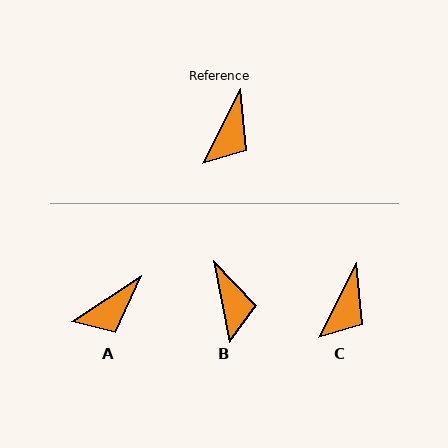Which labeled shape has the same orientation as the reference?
C.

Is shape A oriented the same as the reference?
No, it is off by about 30 degrees.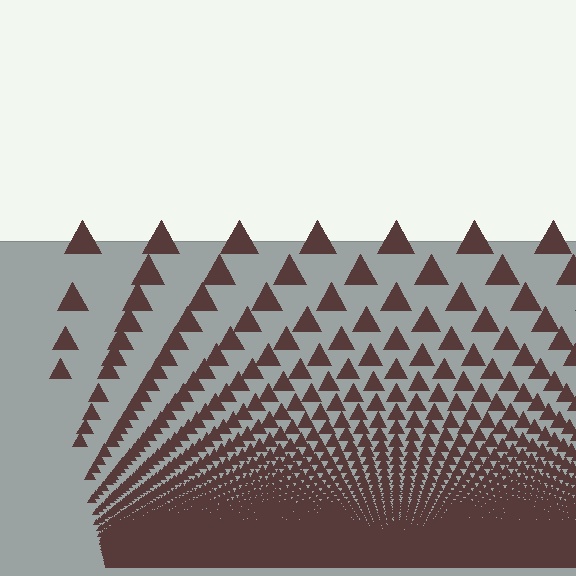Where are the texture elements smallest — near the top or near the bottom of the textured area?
Near the bottom.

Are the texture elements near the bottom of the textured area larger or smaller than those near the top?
Smaller. The gradient is inverted — elements near the bottom are smaller and denser.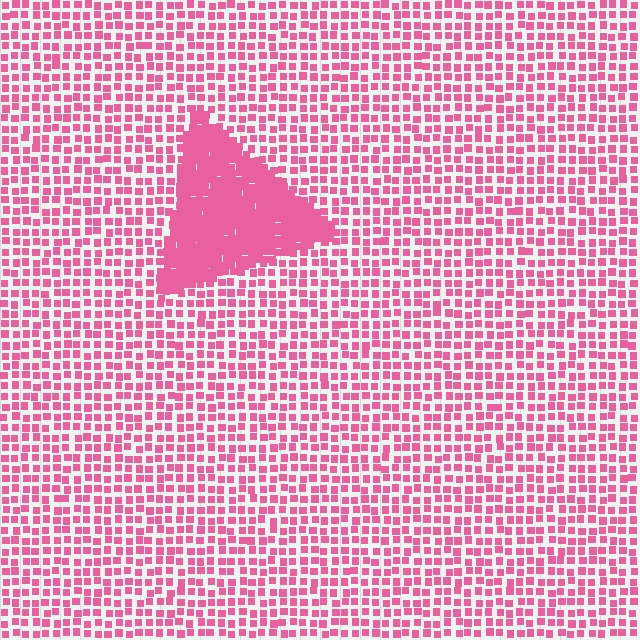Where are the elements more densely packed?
The elements are more densely packed inside the triangle boundary.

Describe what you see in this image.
The image contains small pink elements arranged at two different densities. A triangle-shaped region is visible where the elements are more densely packed than the surrounding area.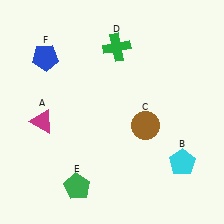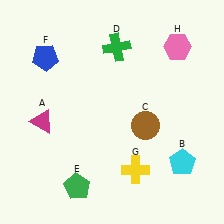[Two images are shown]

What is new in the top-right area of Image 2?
A pink hexagon (H) was added in the top-right area of Image 2.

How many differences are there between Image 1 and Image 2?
There are 2 differences between the two images.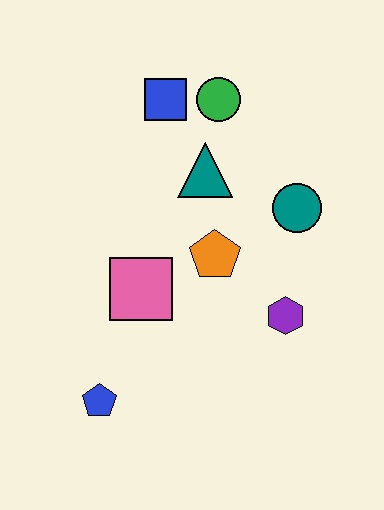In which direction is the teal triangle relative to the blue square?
The teal triangle is below the blue square.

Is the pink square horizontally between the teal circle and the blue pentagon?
Yes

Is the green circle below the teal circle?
No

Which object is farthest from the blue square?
The blue pentagon is farthest from the blue square.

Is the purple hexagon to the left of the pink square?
No